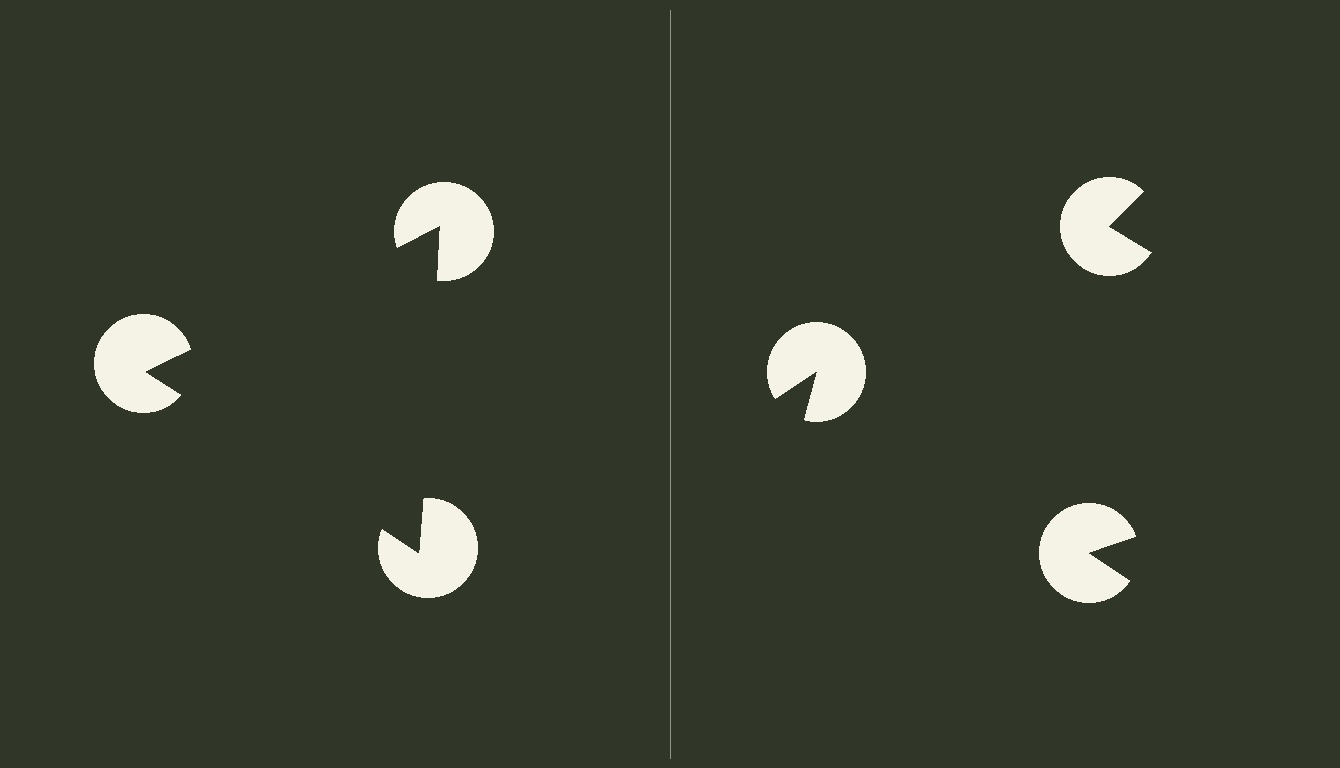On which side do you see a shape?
An illusory triangle appears on the left side. On the right side the wedge cuts are rotated, so no coherent shape forms.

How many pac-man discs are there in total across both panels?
6 — 3 on each side.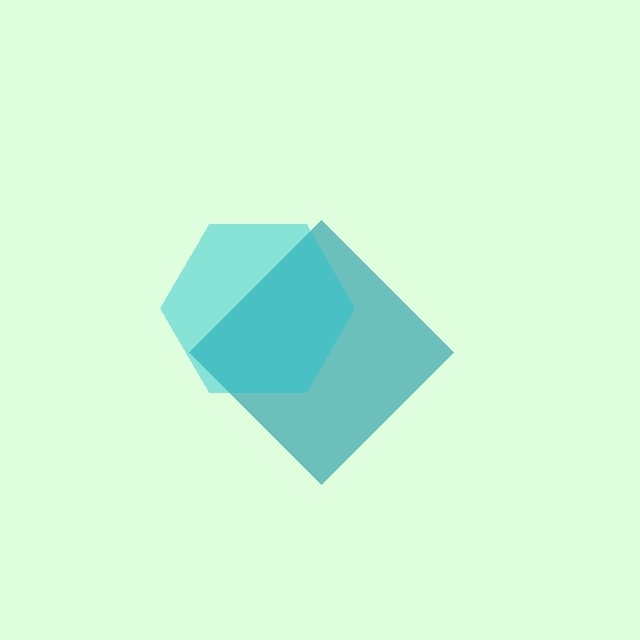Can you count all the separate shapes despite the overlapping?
Yes, there are 2 separate shapes.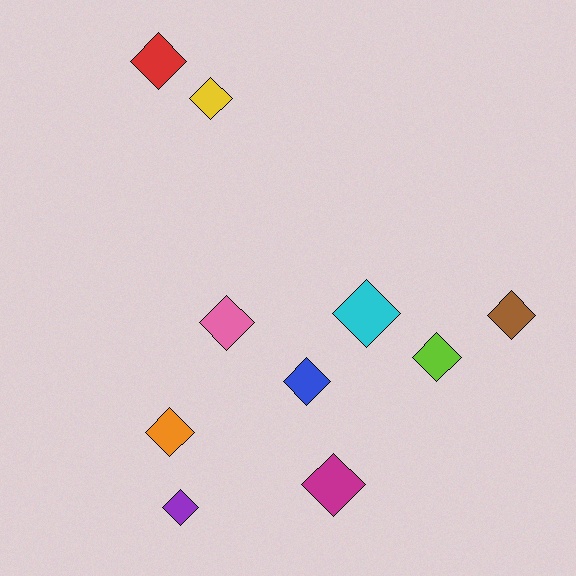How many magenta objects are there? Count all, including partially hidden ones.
There is 1 magenta object.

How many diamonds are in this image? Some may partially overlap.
There are 10 diamonds.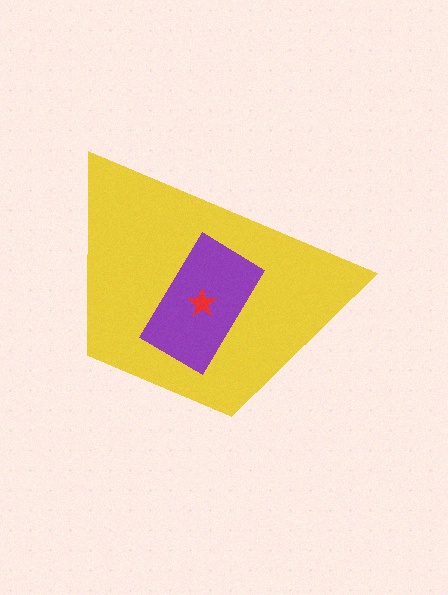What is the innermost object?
The red star.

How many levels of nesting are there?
3.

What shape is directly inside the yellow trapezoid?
The purple rectangle.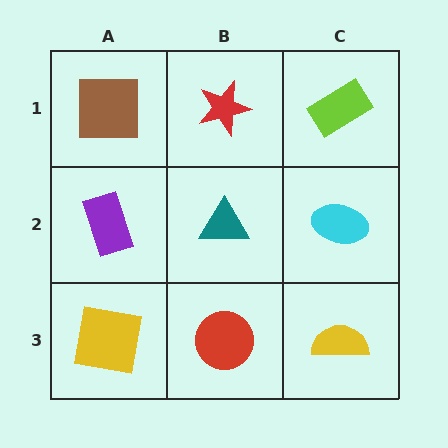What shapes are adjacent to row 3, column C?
A cyan ellipse (row 2, column C), a red circle (row 3, column B).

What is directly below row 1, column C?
A cyan ellipse.